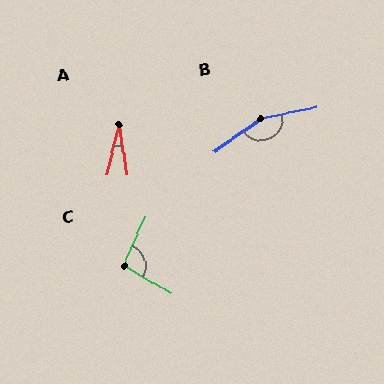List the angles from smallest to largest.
A (22°), C (96°), B (155°).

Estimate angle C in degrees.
Approximately 96 degrees.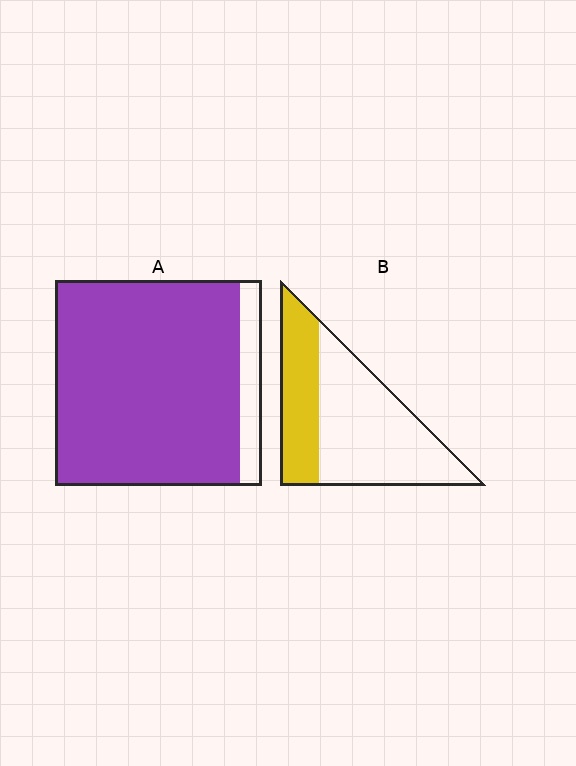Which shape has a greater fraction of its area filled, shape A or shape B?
Shape A.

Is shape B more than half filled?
No.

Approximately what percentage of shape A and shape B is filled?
A is approximately 90% and B is approximately 35%.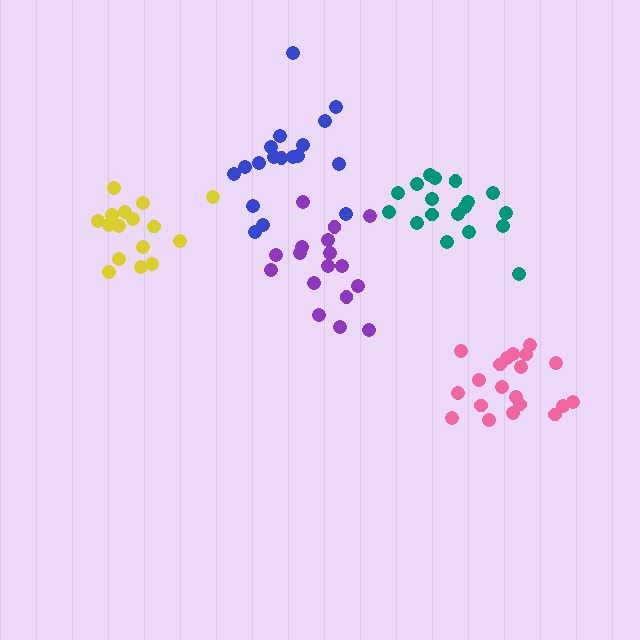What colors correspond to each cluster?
The clusters are colored: purple, teal, blue, yellow, pink.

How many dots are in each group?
Group 1: 17 dots, Group 2: 18 dots, Group 3: 18 dots, Group 4: 16 dots, Group 5: 20 dots (89 total).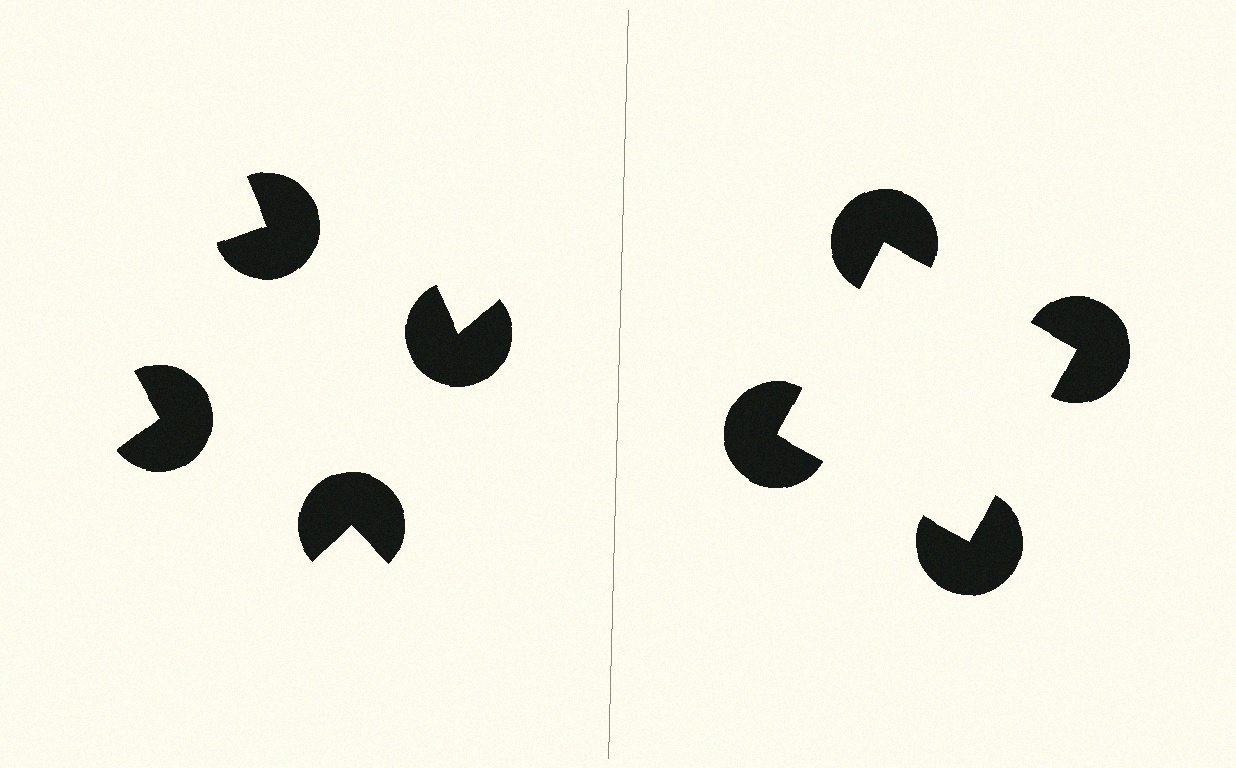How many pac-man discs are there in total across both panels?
8 — 4 on each side.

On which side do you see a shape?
An illusory square appears on the right side. On the left side the wedge cuts are rotated, so no coherent shape forms.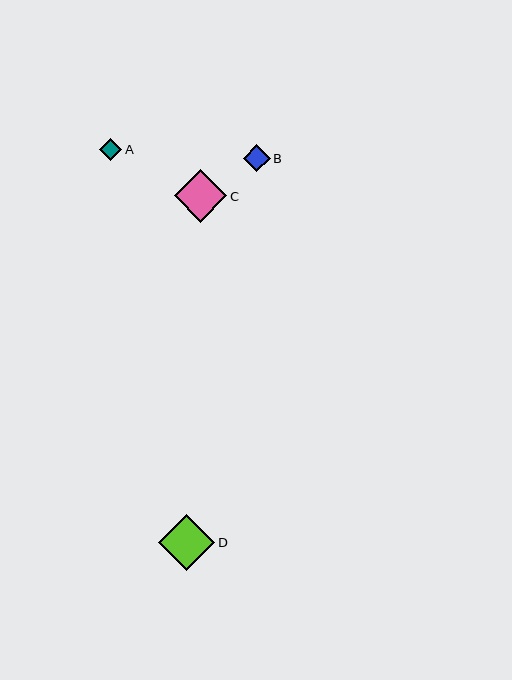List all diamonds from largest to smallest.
From largest to smallest: D, C, B, A.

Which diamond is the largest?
Diamond D is the largest with a size of approximately 56 pixels.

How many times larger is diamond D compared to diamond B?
Diamond D is approximately 2.1 times the size of diamond B.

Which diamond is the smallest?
Diamond A is the smallest with a size of approximately 22 pixels.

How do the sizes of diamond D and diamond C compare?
Diamond D and diamond C are approximately the same size.